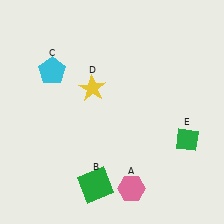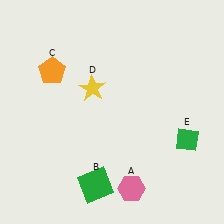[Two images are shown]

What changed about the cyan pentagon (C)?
In Image 1, C is cyan. In Image 2, it changed to orange.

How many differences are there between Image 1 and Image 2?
There is 1 difference between the two images.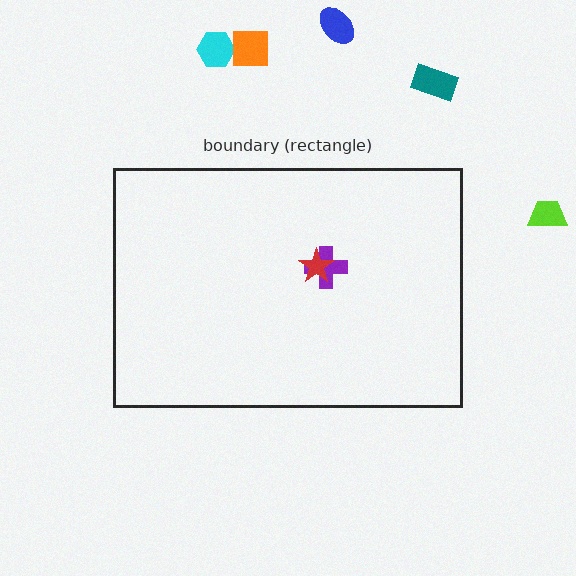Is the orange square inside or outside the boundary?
Outside.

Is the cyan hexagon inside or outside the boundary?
Outside.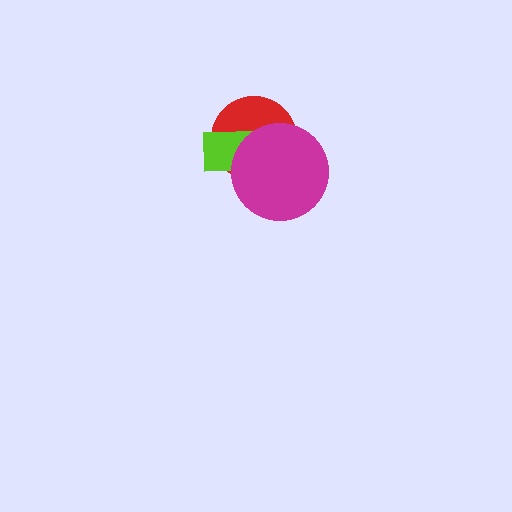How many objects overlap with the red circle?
2 objects overlap with the red circle.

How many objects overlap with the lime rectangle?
2 objects overlap with the lime rectangle.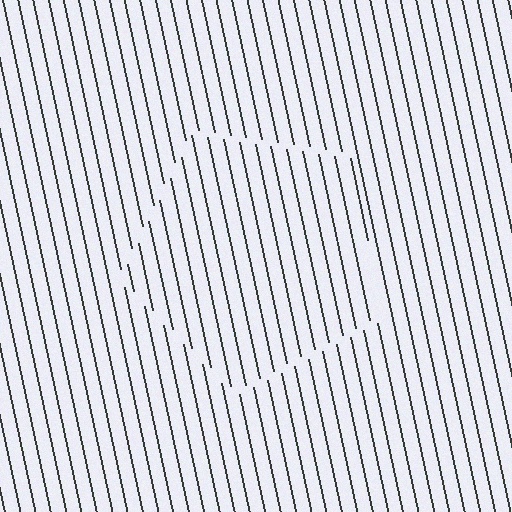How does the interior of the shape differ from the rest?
The interior of the shape contains the same grating, shifted by half a period — the contour is defined by the phase discontinuity where line-ends from the inner and outer gratings abut.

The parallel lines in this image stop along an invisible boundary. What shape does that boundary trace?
An illusory pentagon. The interior of the shape contains the same grating, shifted by half a period — the contour is defined by the phase discontinuity where line-ends from the inner and outer gratings abut.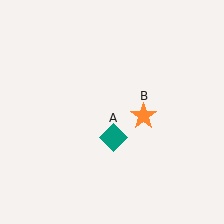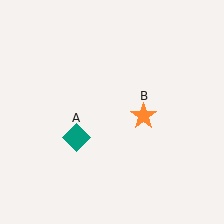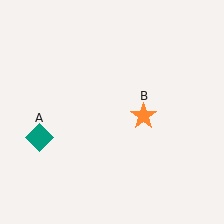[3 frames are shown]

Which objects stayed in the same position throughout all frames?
Orange star (object B) remained stationary.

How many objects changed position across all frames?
1 object changed position: teal diamond (object A).